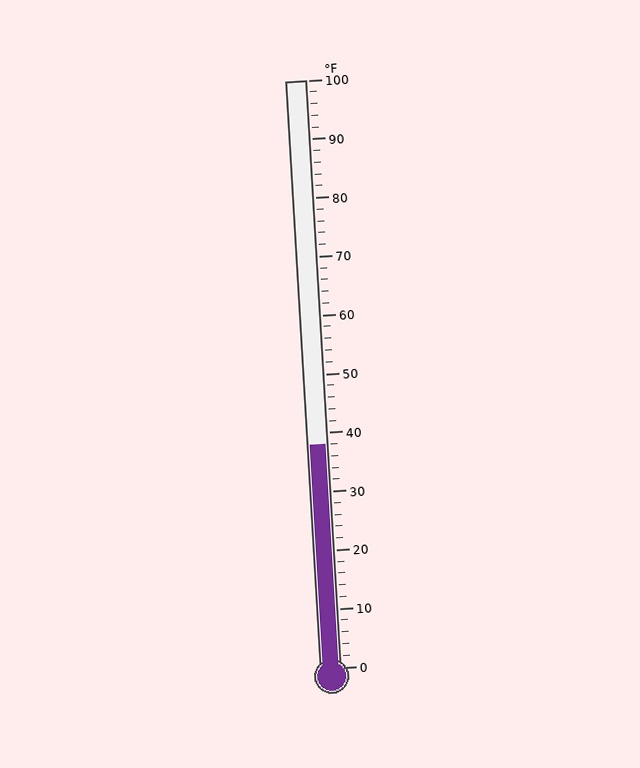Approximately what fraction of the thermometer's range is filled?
The thermometer is filled to approximately 40% of its range.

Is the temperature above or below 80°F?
The temperature is below 80°F.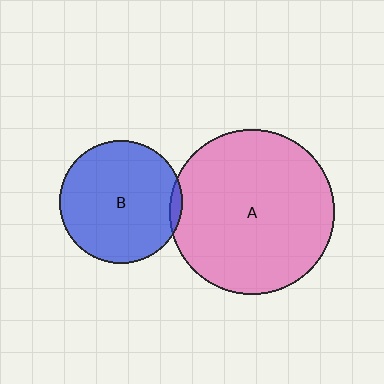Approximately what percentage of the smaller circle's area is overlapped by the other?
Approximately 5%.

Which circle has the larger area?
Circle A (pink).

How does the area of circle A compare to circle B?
Approximately 1.8 times.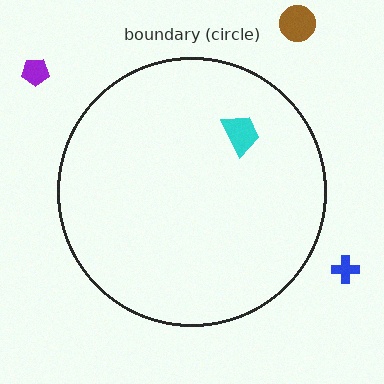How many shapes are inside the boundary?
1 inside, 3 outside.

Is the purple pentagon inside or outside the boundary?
Outside.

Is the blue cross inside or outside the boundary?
Outside.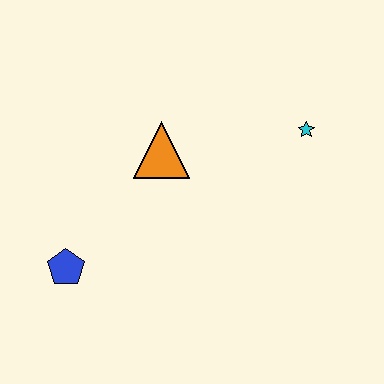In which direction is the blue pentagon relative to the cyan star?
The blue pentagon is to the left of the cyan star.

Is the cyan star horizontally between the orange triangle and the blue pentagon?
No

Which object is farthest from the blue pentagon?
The cyan star is farthest from the blue pentagon.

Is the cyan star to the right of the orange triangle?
Yes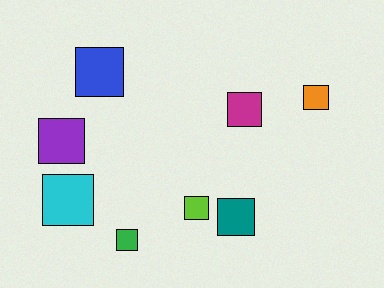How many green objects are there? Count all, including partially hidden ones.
There is 1 green object.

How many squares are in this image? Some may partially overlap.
There are 8 squares.